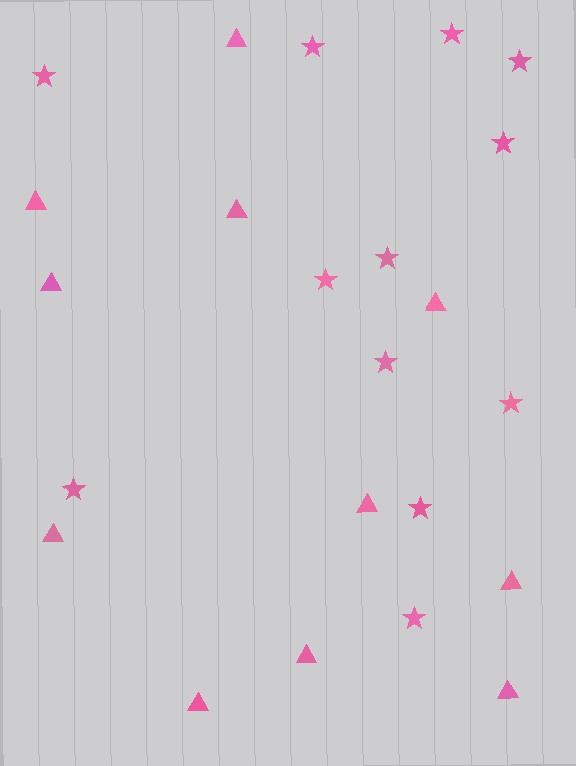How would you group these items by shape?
There are 2 groups: one group of stars (12) and one group of triangles (11).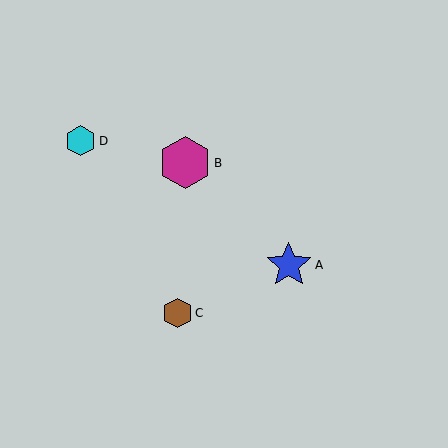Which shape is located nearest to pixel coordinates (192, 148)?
The magenta hexagon (labeled B) at (185, 163) is nearest to that location.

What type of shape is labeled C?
Shape C is a brown hexagon.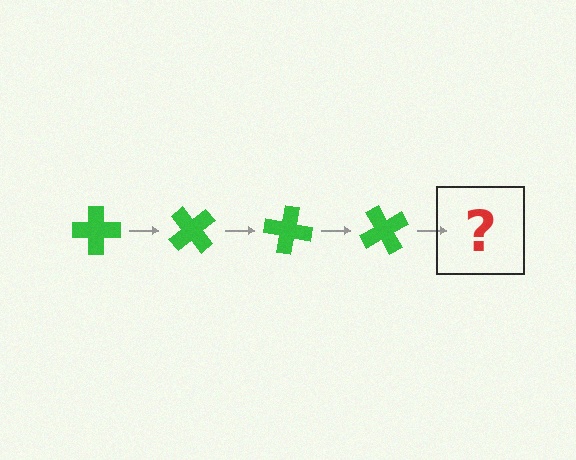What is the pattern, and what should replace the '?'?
The pattern is that the cross rotates 50 degrees each step. The '?' should be a green cross rotated 200 degrees.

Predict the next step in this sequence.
The next step is a green cross rotated 200 degrees.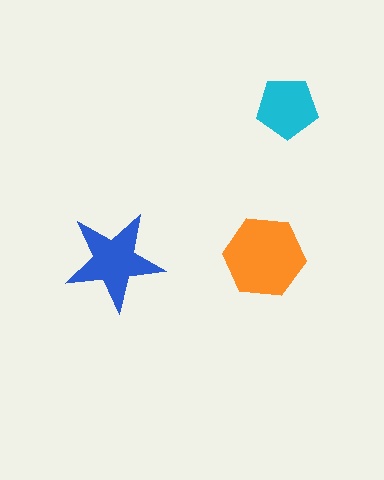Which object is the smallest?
The cyan pentagon.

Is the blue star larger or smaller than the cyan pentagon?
Larger.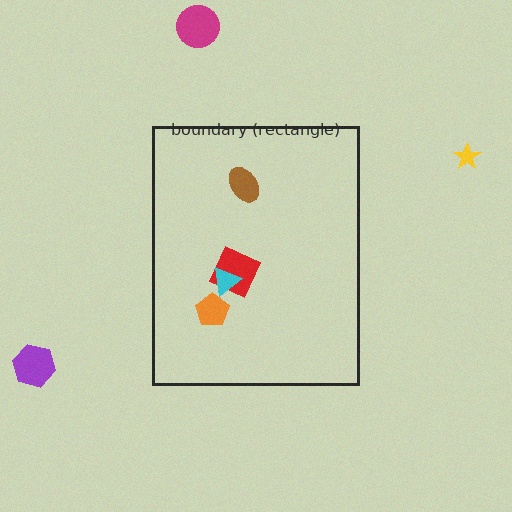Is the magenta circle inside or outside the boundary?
Outside.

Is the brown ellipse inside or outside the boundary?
Inside.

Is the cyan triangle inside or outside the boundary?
Inside.